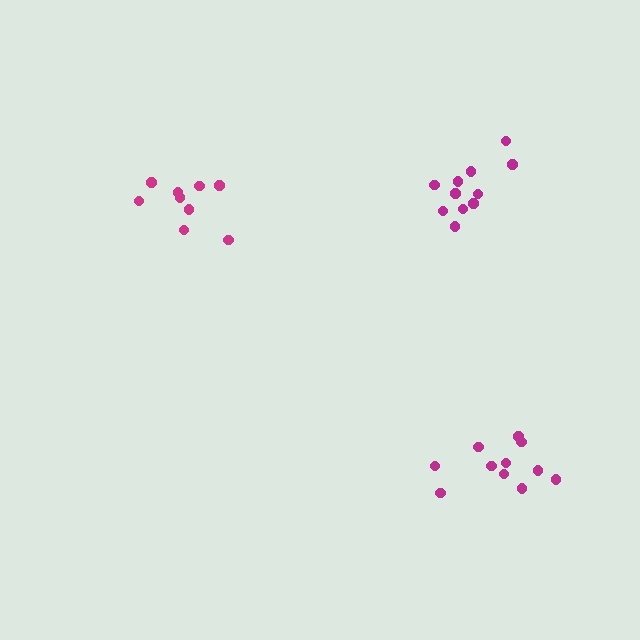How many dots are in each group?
Group 1: 11 dots, Group 2: 9 dots, Group 3: 11 dots (31 total).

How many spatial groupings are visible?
There are 3 spatial groupings.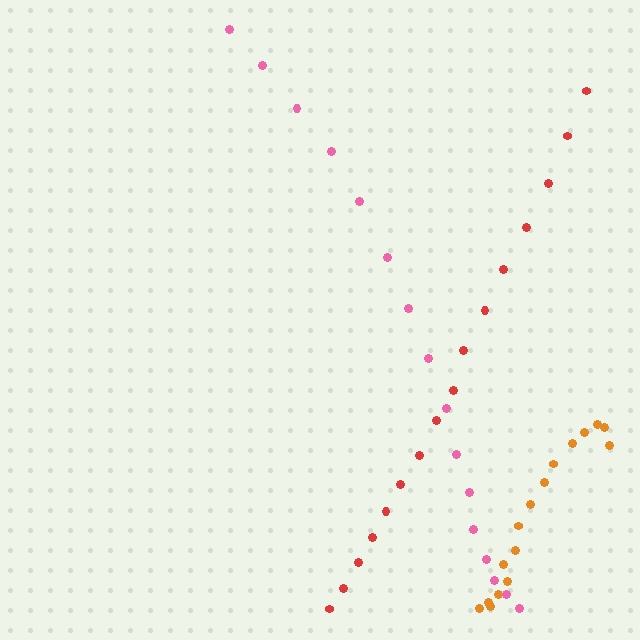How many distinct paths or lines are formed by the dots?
There are 3 distinct paths.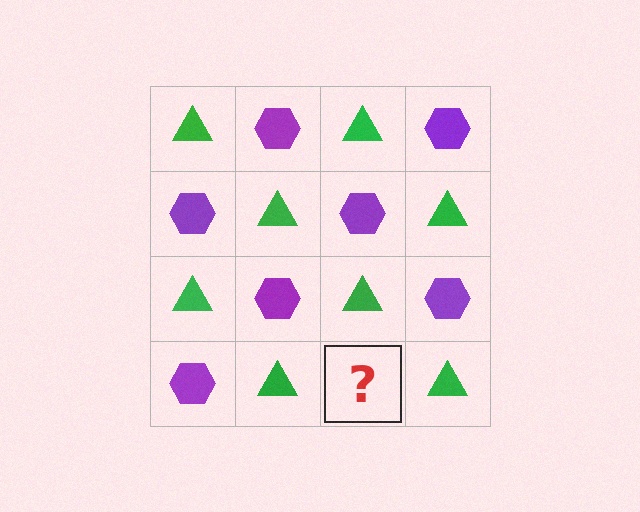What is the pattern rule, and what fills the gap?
The rule is that it alternates green triangle and purple hexagon in a checkerboard pattern. The gap should be filled with a purple hexagon.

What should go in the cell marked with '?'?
The missing cell should contain a purple hexagon.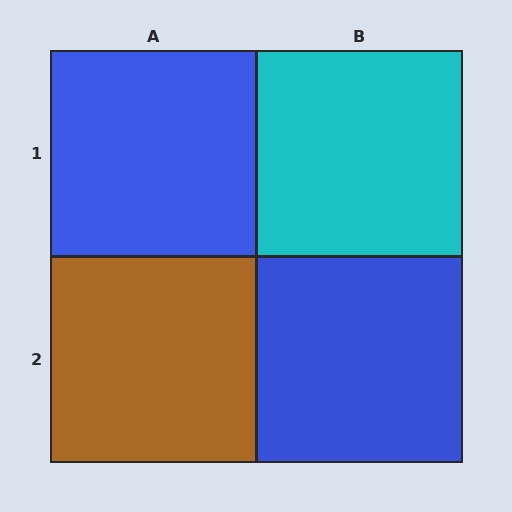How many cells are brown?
1 cell is brown.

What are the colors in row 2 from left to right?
Brown, blue.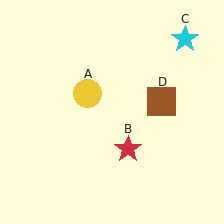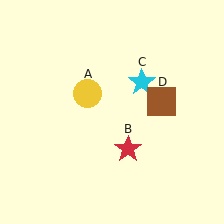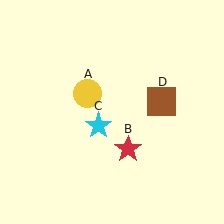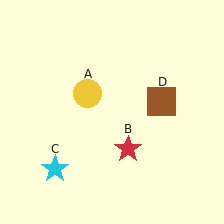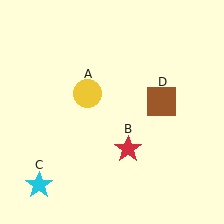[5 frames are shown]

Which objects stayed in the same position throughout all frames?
Yellow circle (object A) and red star (object B) and brown square (object D) remained stationary.